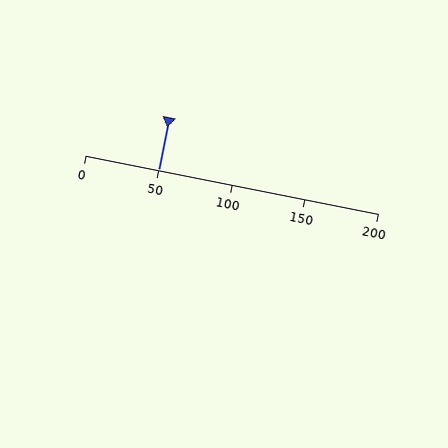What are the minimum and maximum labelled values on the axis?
The axis runs from 0 to 200.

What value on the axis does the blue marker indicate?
The marker indicates approximately 50.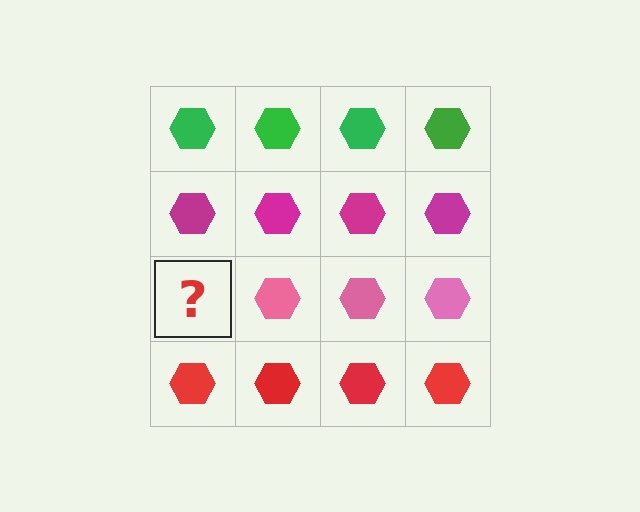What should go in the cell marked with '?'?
The missing cell should contain a pink hexagon.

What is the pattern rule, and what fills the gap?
The rule is that each row has a consistent color. The gap should be filled with a pink hexagon.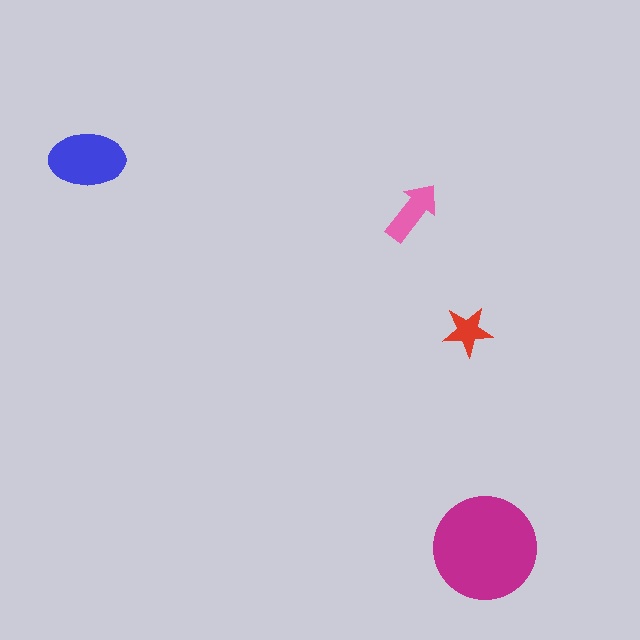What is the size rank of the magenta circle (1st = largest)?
1st.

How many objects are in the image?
There are 4 objects in the image.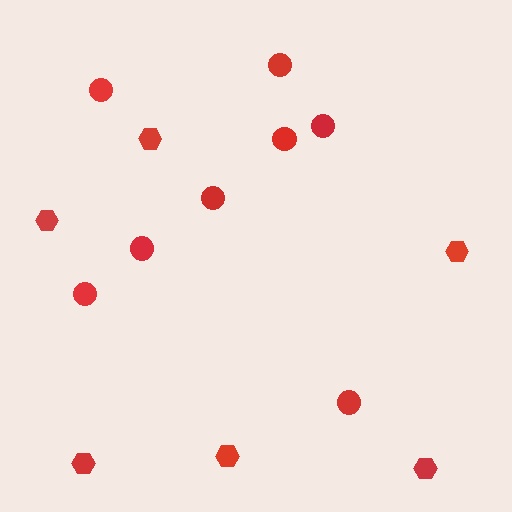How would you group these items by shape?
There are 2 groups: one group of circles (8) and one group of hexagons (6).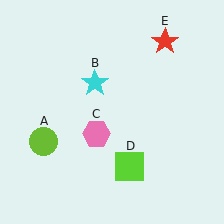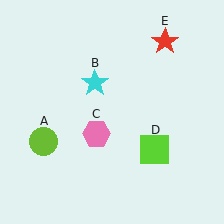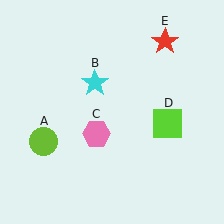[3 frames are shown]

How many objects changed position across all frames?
1 object changed position: lime square (object D).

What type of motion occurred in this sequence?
The lime square (object D) rotated counterclockwise around the center of the scene.